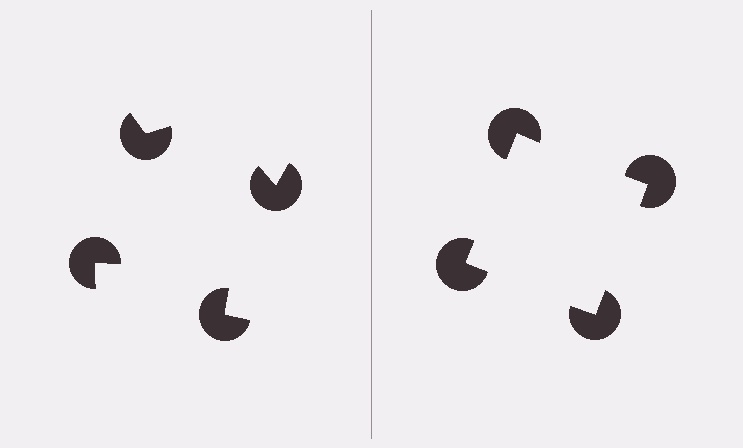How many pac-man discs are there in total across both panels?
8 — 4 on each side.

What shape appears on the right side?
An illusory square.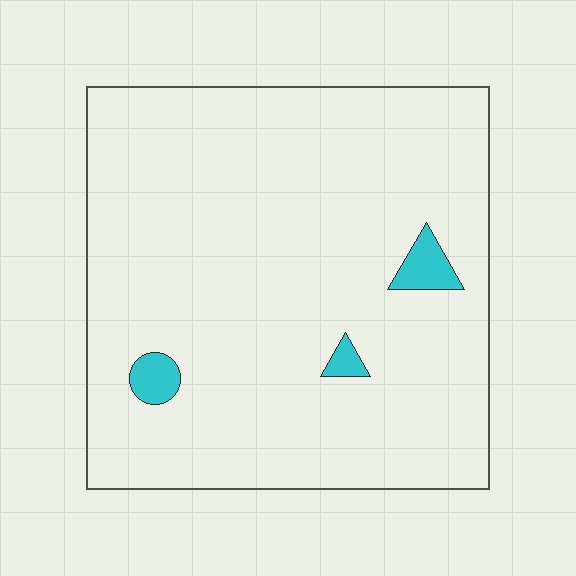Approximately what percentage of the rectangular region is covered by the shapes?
Approximately 5%.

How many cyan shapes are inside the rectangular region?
3.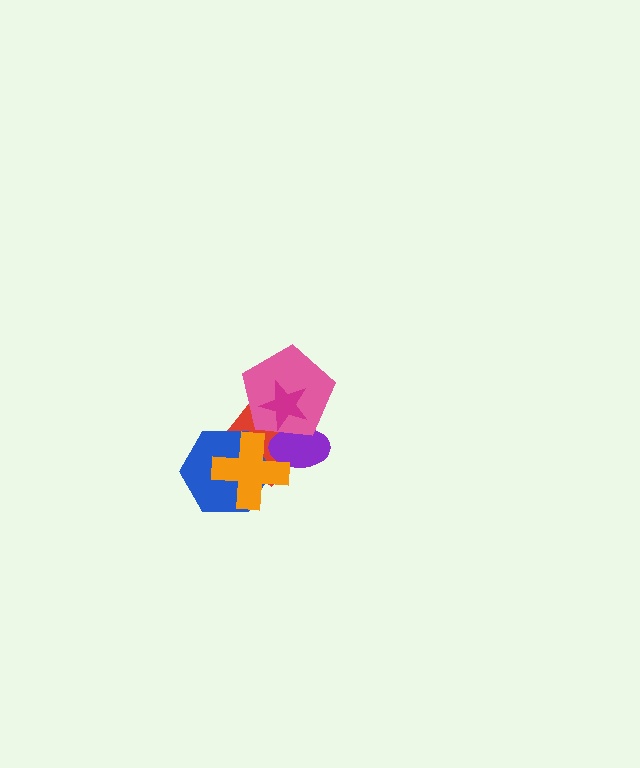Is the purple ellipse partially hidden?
Yes, it is partially covered by another shape.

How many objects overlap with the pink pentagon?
3 objects overlap with the pink pentagon.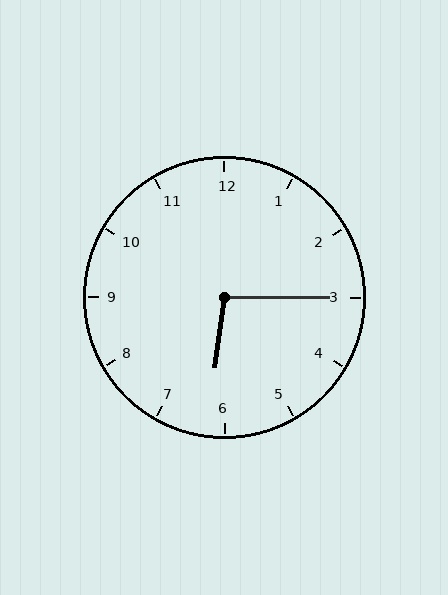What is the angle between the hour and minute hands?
Approximately 98 degrees.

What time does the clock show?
6:15.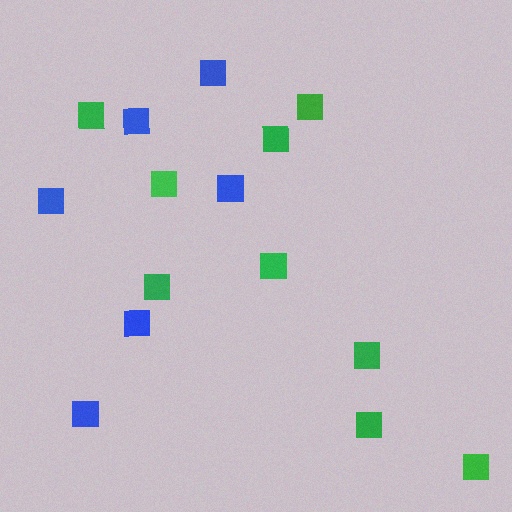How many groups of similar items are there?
There are 2 groups: one group of green squares (9) and one group of blue squares (6).